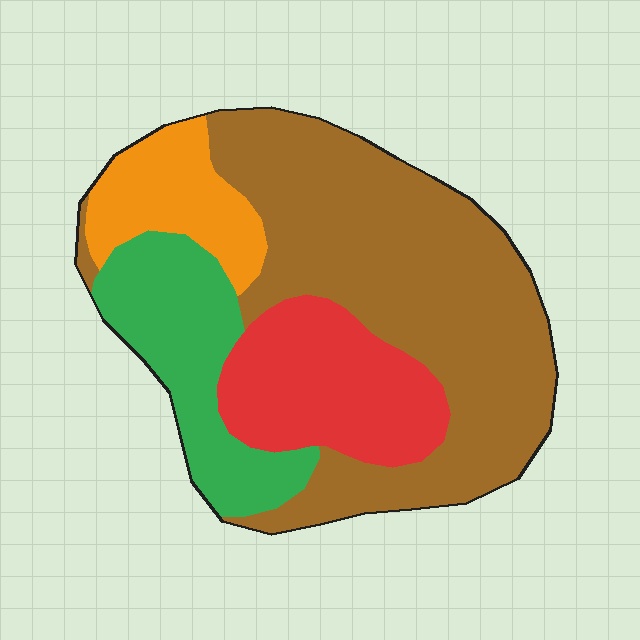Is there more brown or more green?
Brown.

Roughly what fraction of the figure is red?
Red takes up about one fifth (1/5) of the figure.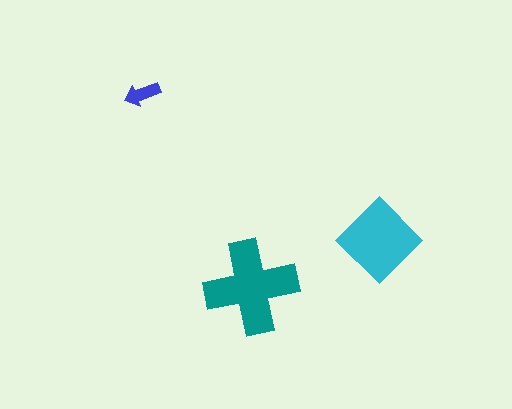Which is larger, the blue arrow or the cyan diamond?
The cyan diamond.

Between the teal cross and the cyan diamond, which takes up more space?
The teal cross.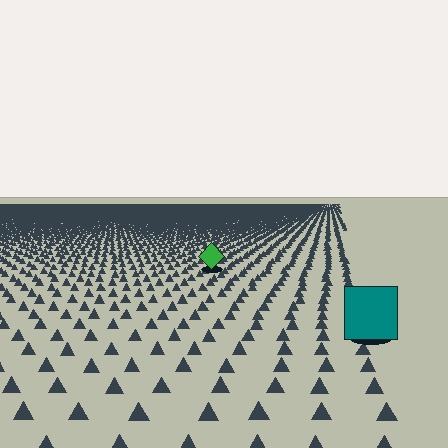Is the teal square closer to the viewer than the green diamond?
Yes. The teal square is closer — you can tell from the texture gradient: the ground texture is coarser near it.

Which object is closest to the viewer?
The teal square is closest. The texture marks near it are larger and more spread out.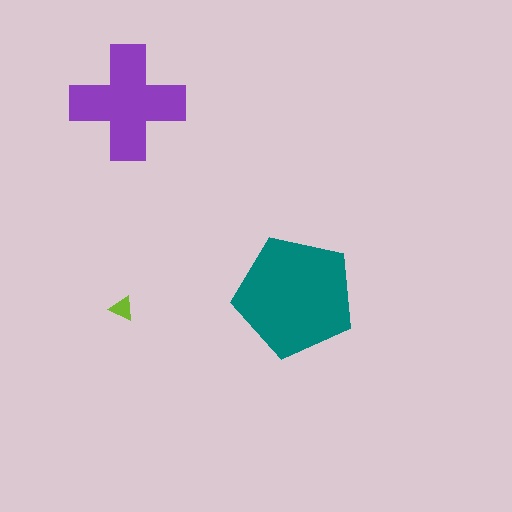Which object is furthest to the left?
The lime triangle is leftmost.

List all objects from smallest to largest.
The lime triangle, the purple cross, the teal pentagon.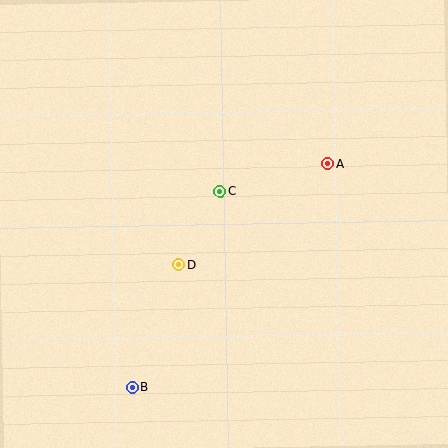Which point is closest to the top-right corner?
Point A is closest to the top-right corner.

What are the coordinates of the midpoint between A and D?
The midpoint between A and D is at (253, 214).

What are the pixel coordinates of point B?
Point B is at (132, 388).